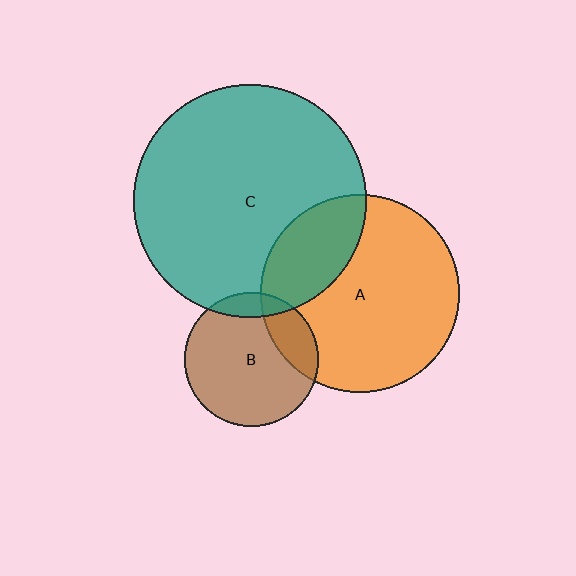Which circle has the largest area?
Circle C (teal).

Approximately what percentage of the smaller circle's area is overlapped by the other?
Approximately 20%.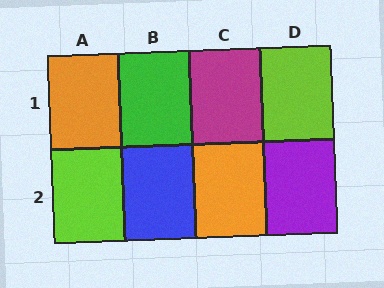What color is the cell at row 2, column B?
Blue.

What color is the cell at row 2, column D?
Purple.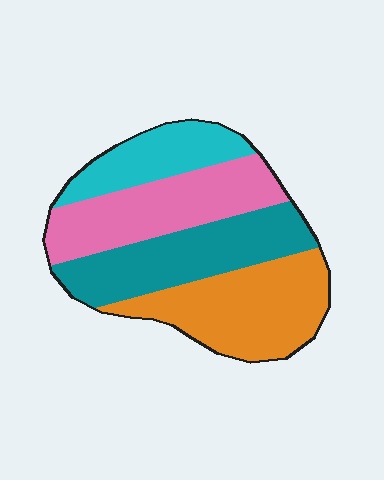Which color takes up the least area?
Cyan, at roughly 15%.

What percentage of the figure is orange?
Orange covers 30% of the figure.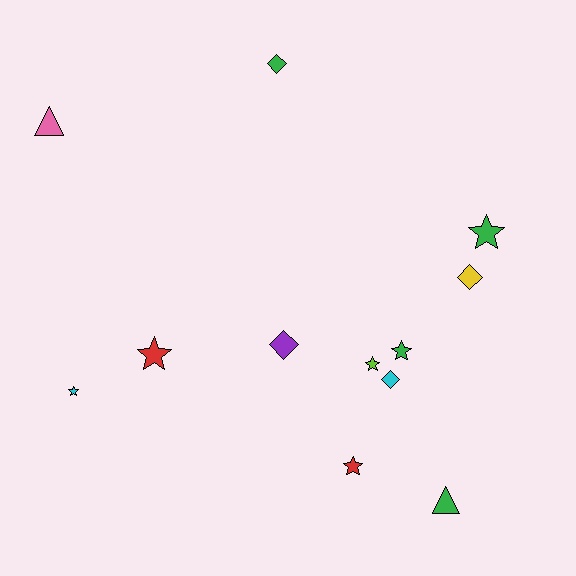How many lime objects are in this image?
There is 1 lime object.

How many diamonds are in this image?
There are 4 diamonds.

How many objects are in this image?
There are 12 objects.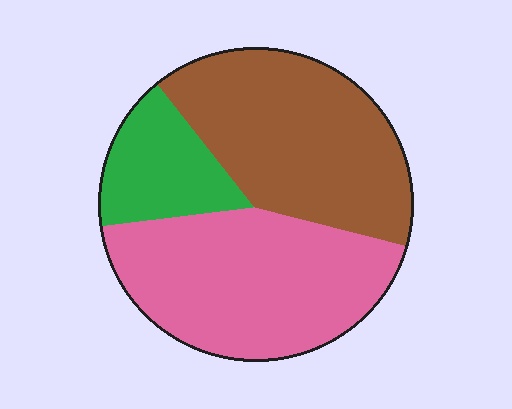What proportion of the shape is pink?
Pink takes up about two fifths (2/5) of the shape.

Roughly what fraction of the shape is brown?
Brown takes up between a third and a half of the shape.